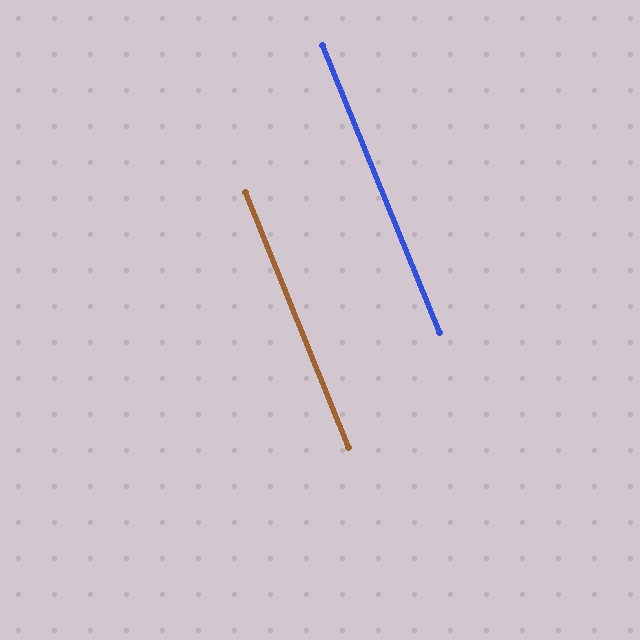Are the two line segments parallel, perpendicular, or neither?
Parallel — their directions differ by only 0.3°.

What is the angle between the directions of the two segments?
Approximately 0 degrees.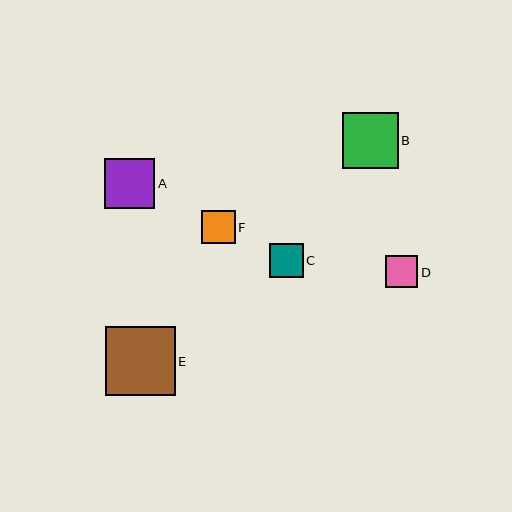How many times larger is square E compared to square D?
Square E is approximately 2.1 times the size of square D.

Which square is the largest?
Square E is the largest with a size of approximately 69 pixels.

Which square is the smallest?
Square D is the smallest with a size of approximately 32 pixels.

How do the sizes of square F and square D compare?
Square F and square D are approximately the same size.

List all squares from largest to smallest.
From largest to smallest: E, B, A, F, C, D.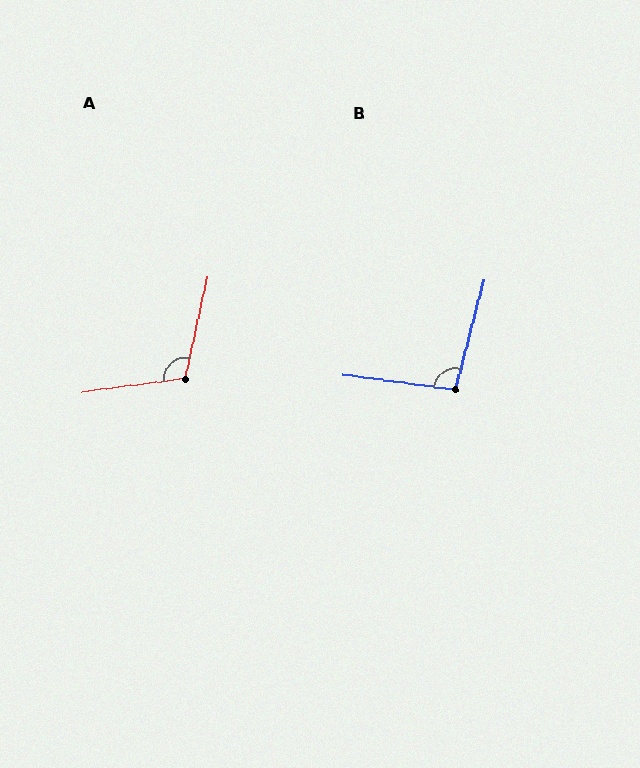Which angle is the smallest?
B, at approximately 97 degrees.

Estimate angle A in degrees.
Approximately 110 degrees.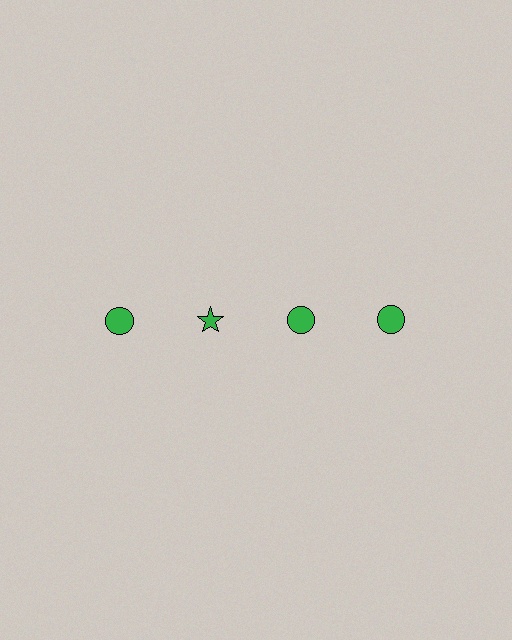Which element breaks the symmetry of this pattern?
The green star in the top row, second from left column breaks the symmetry. All other shapes are green circles.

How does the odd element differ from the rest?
It has a different shape: star instead of circle.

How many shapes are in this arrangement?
There are 4 shapes arranged in a grid pattern.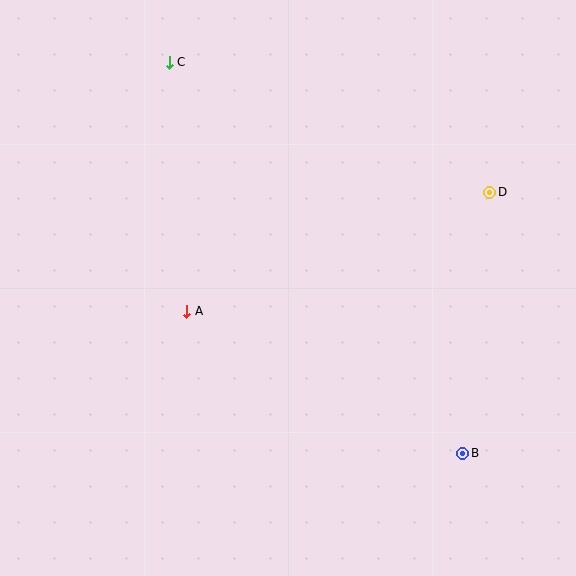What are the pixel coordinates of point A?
Point A is at (187, 311).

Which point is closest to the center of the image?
Point A at (187, 311) is closest to the center.